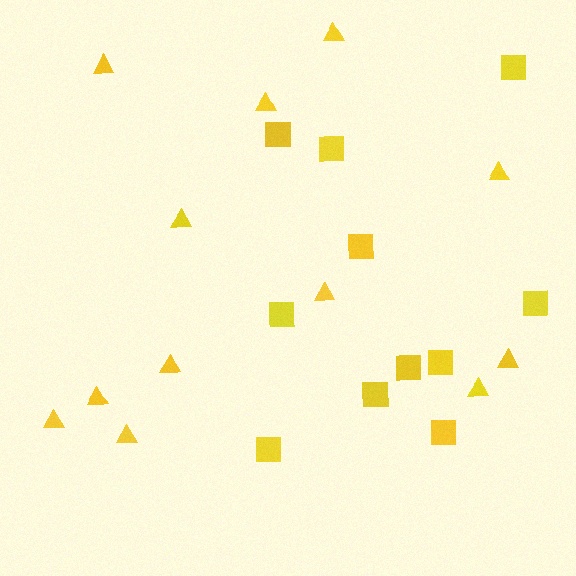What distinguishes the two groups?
There are 2 groups: one group of triangles (12) and one group of squares (11).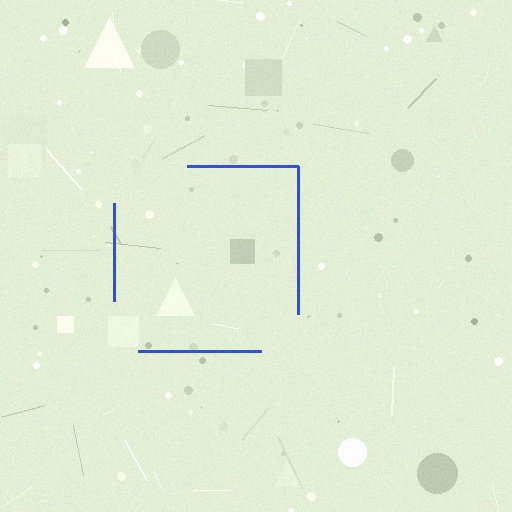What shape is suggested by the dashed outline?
The dashed outline suggests a square.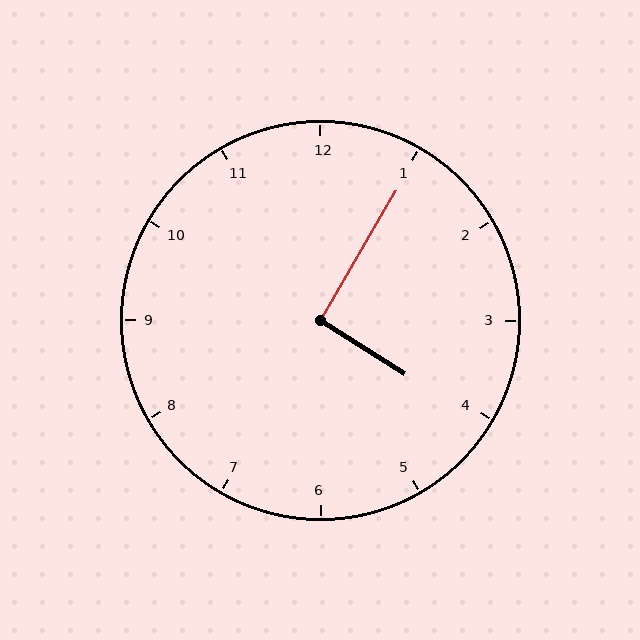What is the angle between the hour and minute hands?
Approximately 92 degrees.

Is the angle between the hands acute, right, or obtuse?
It is right.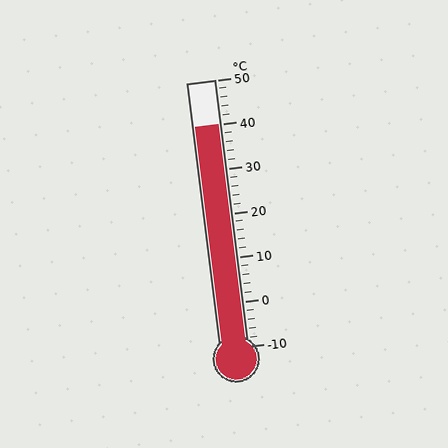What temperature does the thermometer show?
The thermometer shows approximately 40°C.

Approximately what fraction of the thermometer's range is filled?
The thermometer is filled to approximately 85% of its range.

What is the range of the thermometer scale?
The thermometer scale ranges from -10°C to 50°C.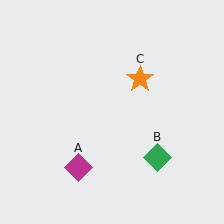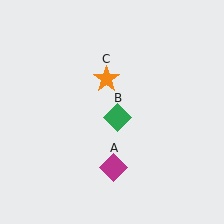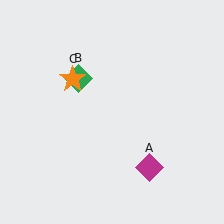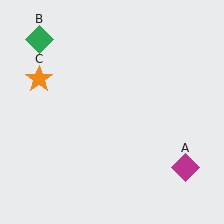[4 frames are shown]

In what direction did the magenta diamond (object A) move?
The magenta diamond (object A) moved right.